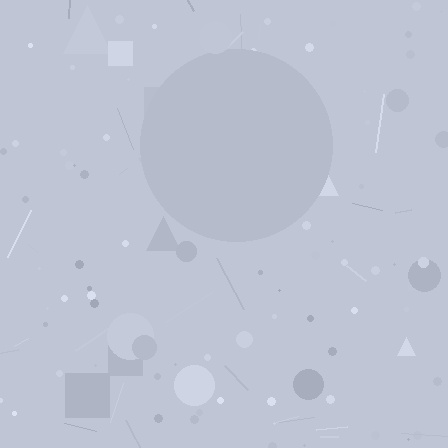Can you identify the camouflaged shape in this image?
The camouflaged shape is a circle.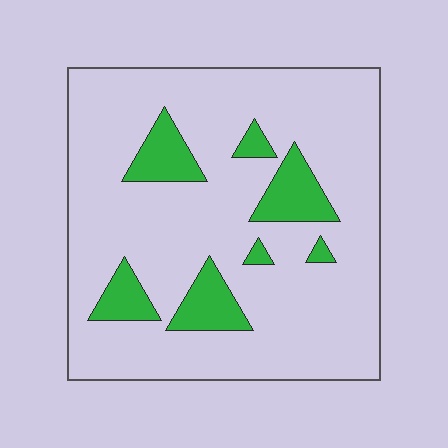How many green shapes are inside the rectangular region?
7.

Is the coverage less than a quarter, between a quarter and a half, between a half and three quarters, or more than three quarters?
Less than a quarter.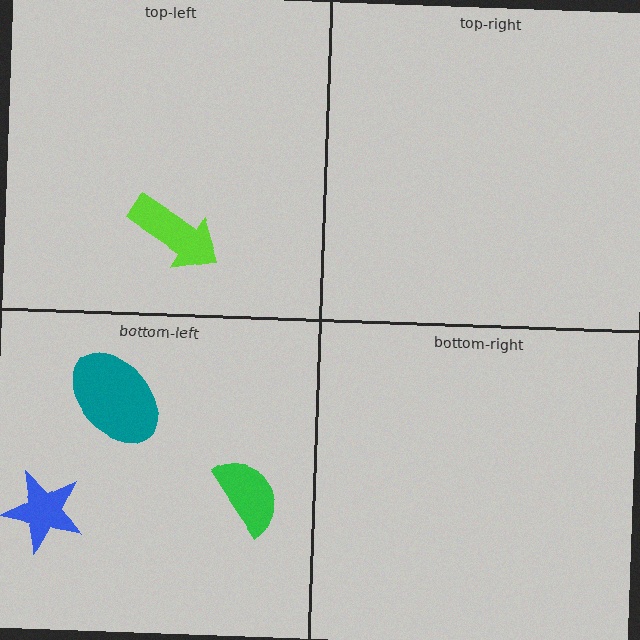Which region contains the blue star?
The bottom-left region.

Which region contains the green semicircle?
The bottom-left region.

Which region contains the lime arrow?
The top-left region.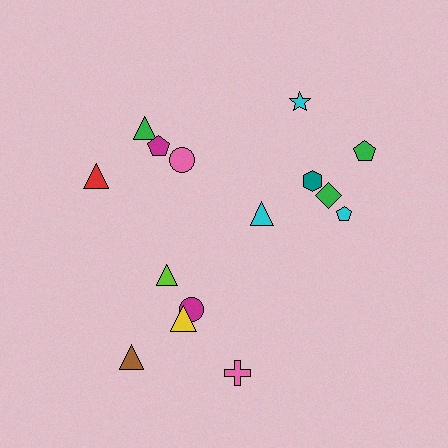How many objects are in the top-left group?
There are 4 objects.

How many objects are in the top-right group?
There are 6 objects.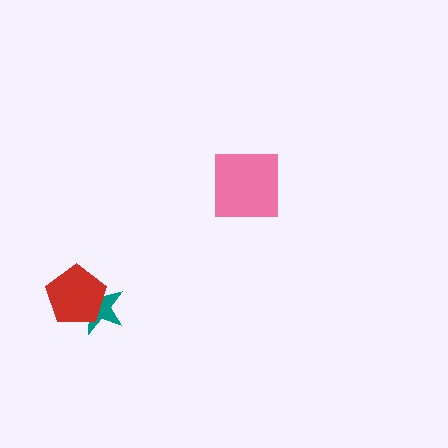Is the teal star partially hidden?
Yes, it is partially covered by another shape.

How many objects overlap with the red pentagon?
1 object overlaps with the red pentagon.